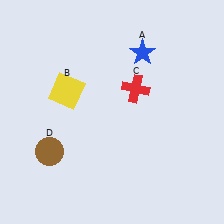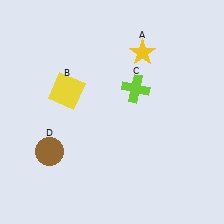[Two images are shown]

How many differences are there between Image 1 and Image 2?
There are 2 differences between the two images.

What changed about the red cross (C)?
In Image 1, C is red. In Image 2, it changed to lime.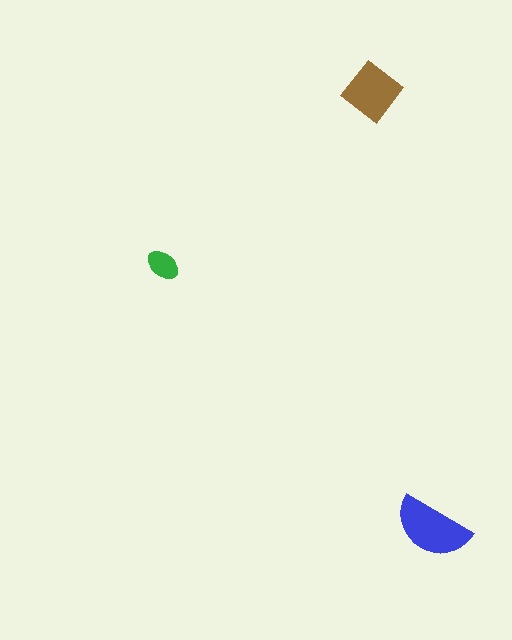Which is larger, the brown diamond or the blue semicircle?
The blue semicircle.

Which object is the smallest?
The green ellipse.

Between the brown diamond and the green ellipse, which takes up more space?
The brown diamond.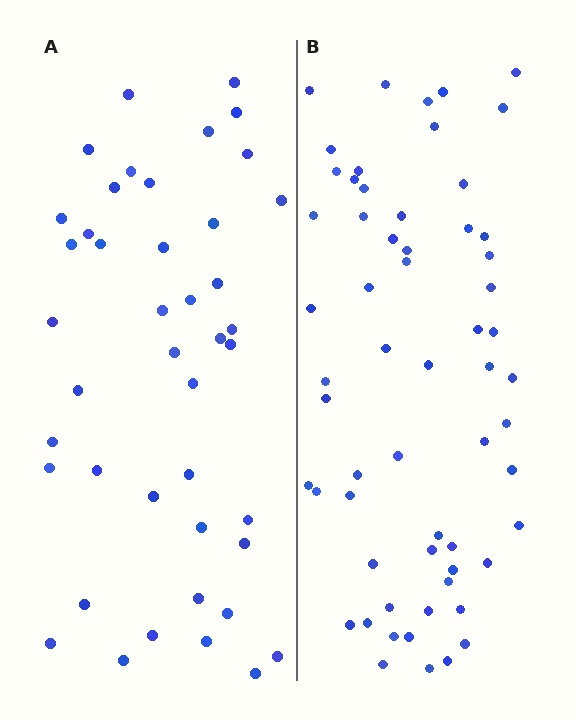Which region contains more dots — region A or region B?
Region B (the right region) has more dots.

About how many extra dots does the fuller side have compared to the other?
Region B has approximately 15 more dots than region A.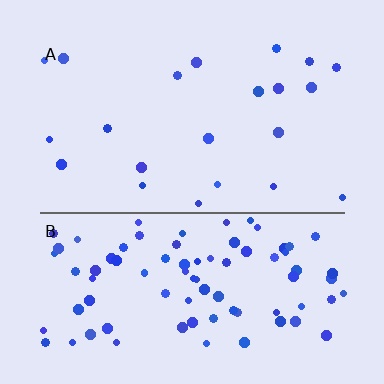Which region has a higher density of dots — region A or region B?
B (the bottom).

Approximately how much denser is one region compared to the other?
Approximately 4.0× — region B over region A.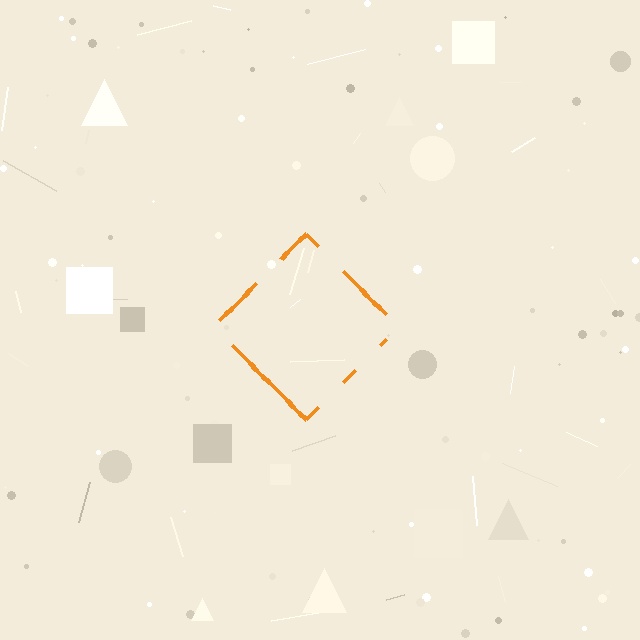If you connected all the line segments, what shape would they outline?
They would outline a diamond.